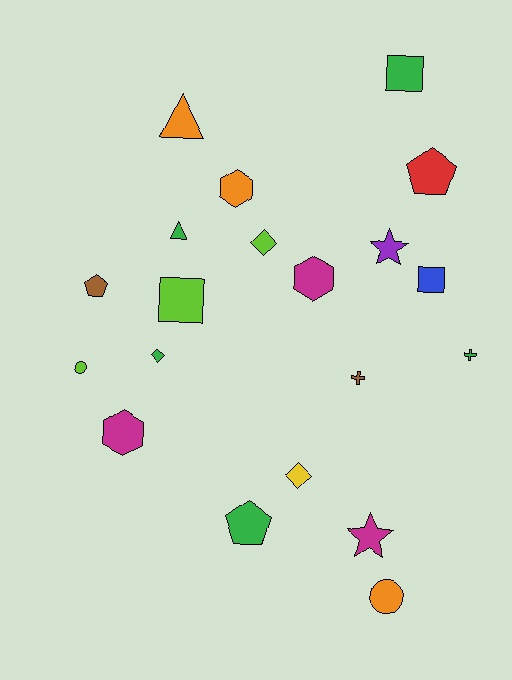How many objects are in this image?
There are 20 objects.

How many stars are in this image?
There are 2 stars.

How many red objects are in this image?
There is 1 red object.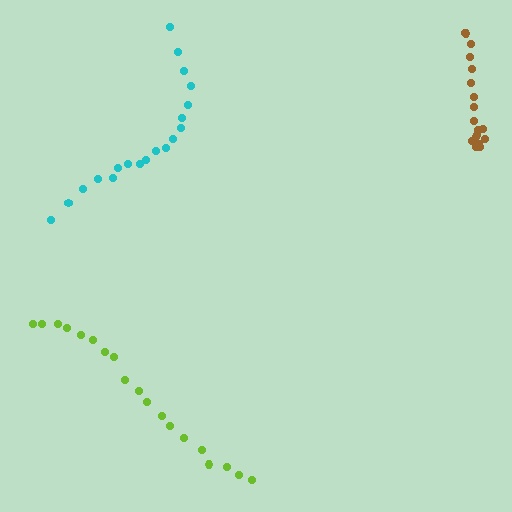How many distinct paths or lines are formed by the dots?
There are 3 distinct paths.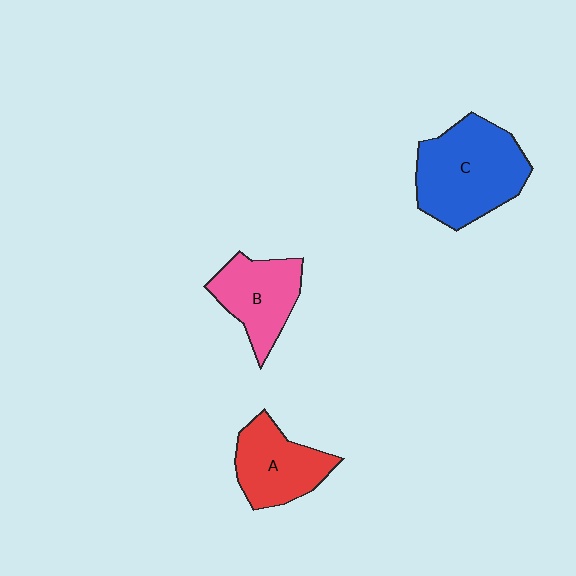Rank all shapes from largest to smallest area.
From largest to smallest: C (blue), A (red), B (pink).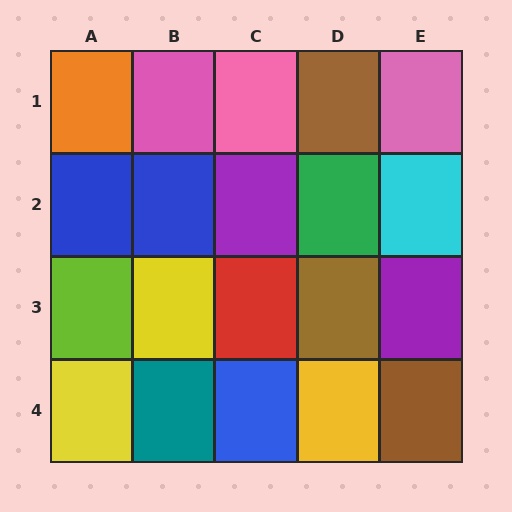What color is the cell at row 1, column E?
Pink.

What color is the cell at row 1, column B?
Pink.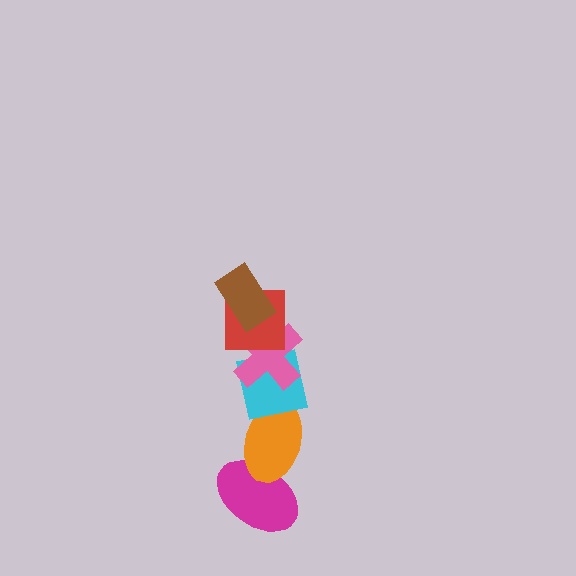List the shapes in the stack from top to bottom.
From top to bottom: the brown rectangle, the red square, the pink cross, the cyan square, the orange ellipse, the magenta ellipse.